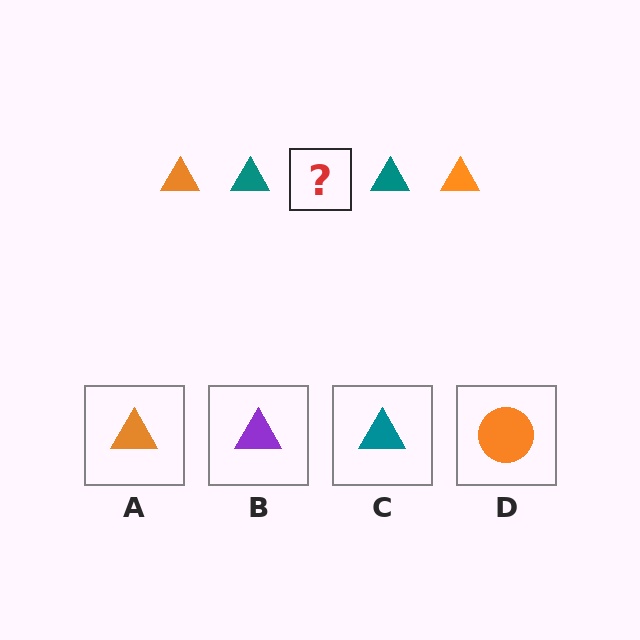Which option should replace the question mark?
Option A.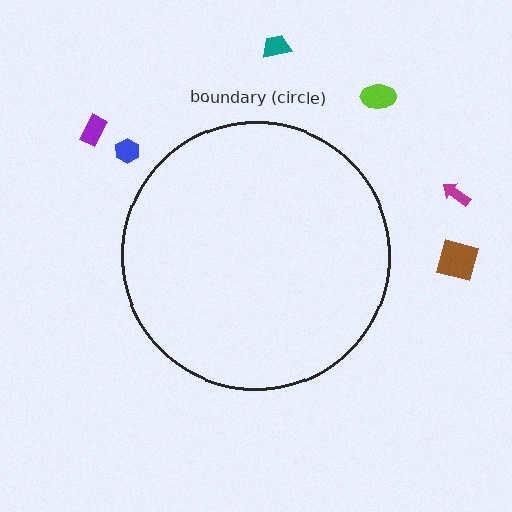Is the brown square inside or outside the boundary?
Outside.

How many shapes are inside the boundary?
0 inside, 6 outside.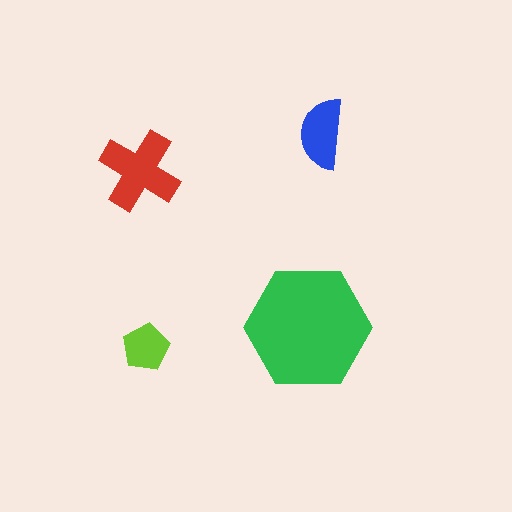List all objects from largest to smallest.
The green hexagon, the red cross, the blue semicircle, the lime pentagon.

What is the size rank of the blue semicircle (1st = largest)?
3rd.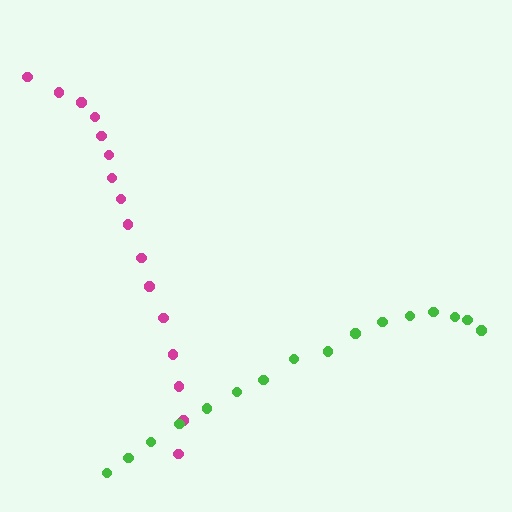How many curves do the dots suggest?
There are 2 distinct paths.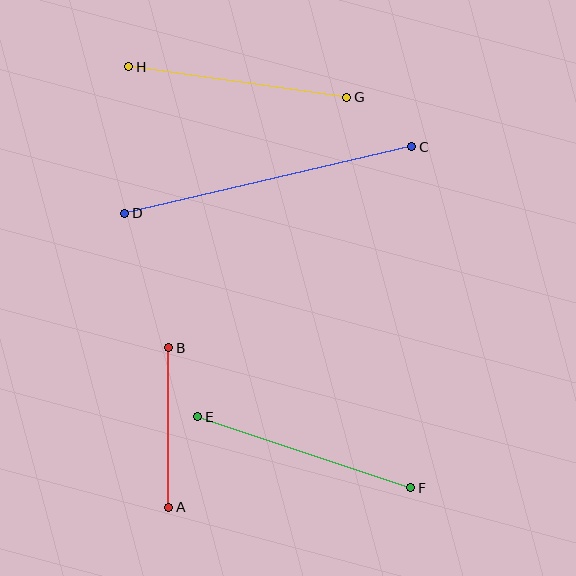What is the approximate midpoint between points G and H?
The midpoint is at approximately (238, 82) pixels.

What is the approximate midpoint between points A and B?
The midpoint is at approximately (169, 428) pixels.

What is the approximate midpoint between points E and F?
The midpoint is at approximately (304, 452) pixels.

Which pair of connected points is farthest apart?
Points C and D are farthest apart.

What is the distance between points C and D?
The distance is approximately 295 pixels.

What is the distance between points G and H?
The distance is approximately 220 pixels.